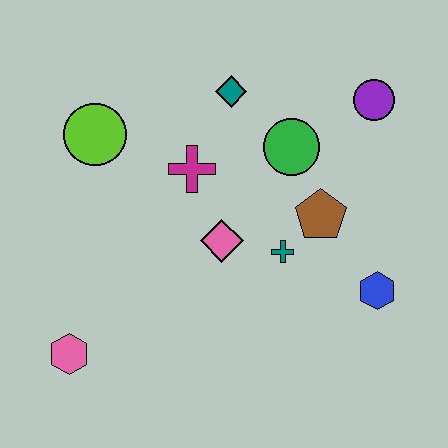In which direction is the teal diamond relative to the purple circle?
The teal diamond is to the left of the purple circle.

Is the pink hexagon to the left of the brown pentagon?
Yes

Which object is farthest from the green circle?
The pink hexagon is farthest from the green circle.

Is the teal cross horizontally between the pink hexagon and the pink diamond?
No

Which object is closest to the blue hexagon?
The brown pentagon is closest to the blue hexagon.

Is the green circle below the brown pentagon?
No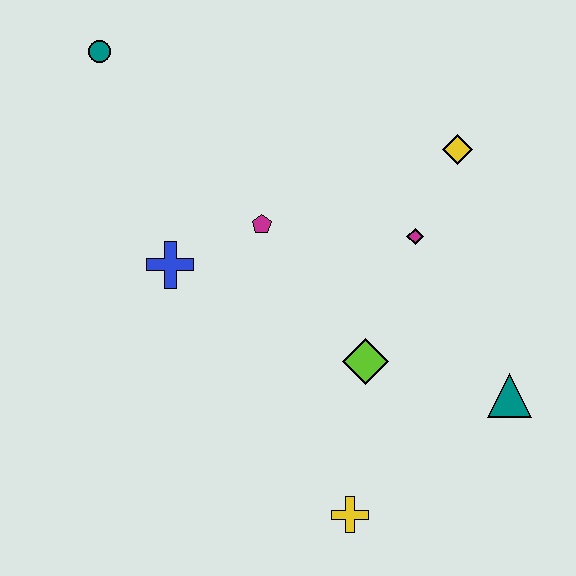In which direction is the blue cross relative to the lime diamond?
The blue cross is to the left of the lime diamond.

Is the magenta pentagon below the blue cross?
No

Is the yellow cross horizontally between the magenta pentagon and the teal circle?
No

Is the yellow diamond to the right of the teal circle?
Yes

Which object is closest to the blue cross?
The magenta pentagon is closest to the blue cross.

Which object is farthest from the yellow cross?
The teal circle is farthest from the yellow cross.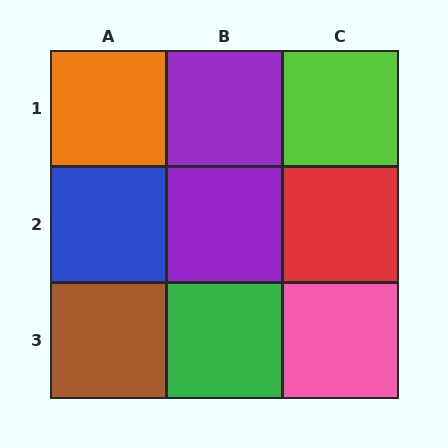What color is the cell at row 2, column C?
Red.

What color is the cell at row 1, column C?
Lime.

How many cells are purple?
2 cells are purple.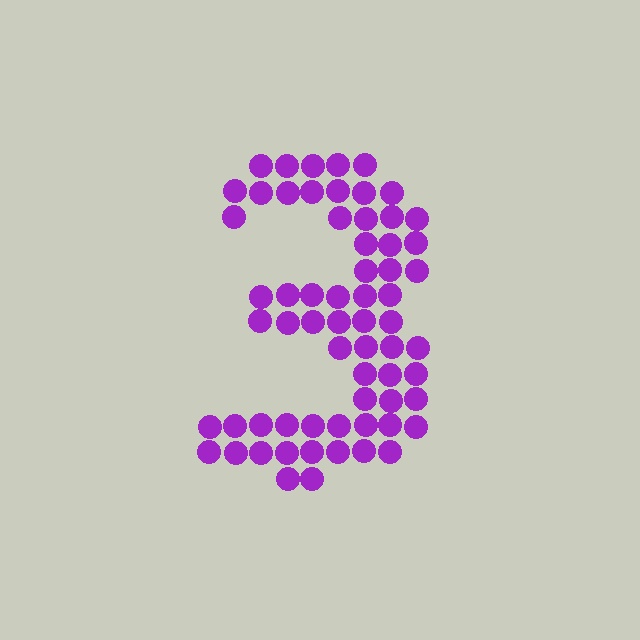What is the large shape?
The large shape is the digit 3.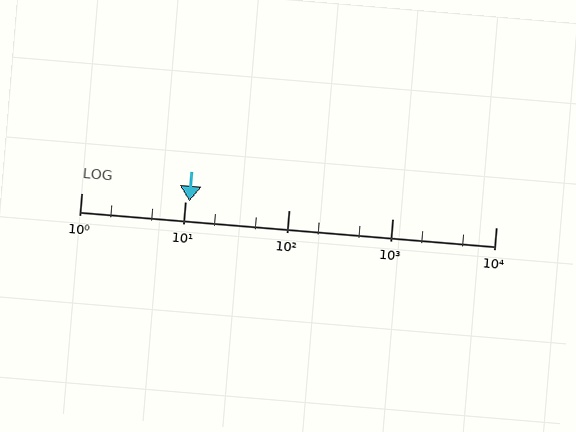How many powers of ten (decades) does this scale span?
The scale spans 4 decades, from 1 to 10000.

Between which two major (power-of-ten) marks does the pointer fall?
The pointer is between 10 and 100.